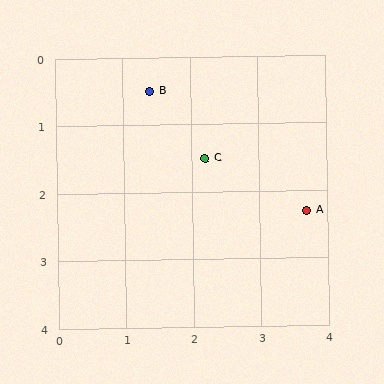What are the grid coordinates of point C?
Point C is at approximately (2.2, 1.5).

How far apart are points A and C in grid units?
Points A and C are about 1.7 grid units apart.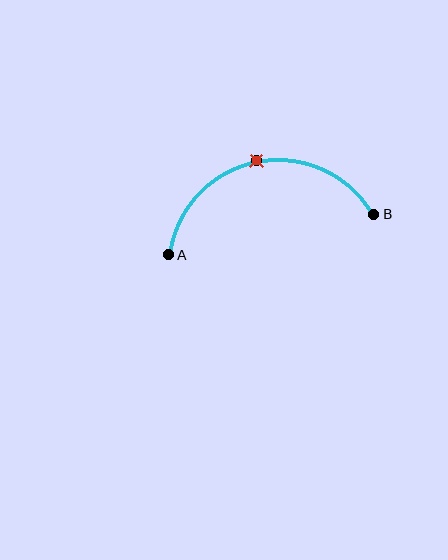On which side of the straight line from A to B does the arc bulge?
The arc bulges above the straight line connecting A and B.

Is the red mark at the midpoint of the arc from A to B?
Yes. The red mark lies on the arc at equal arc-length from both A and B — it is the arc midpoint.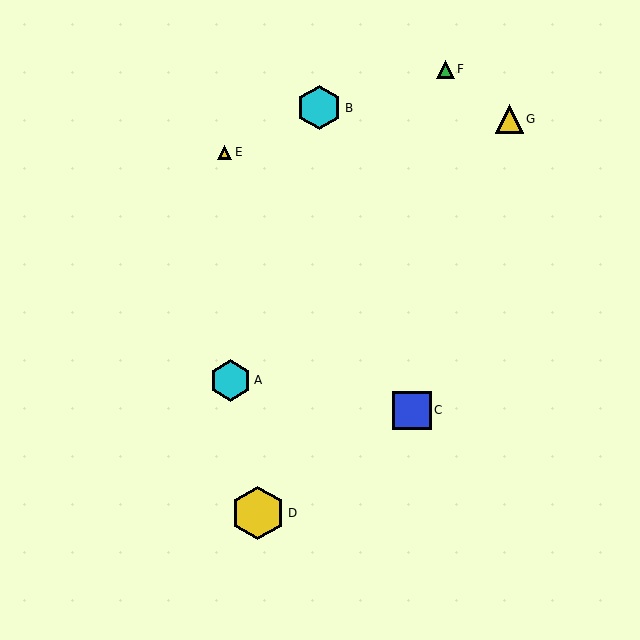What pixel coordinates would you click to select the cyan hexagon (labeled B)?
Click at (319, 108) to select the cyan hexagon B.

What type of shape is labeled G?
Shape G is a yellow triangle.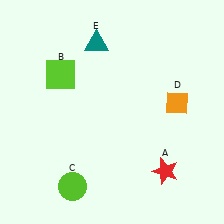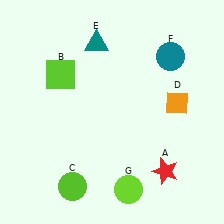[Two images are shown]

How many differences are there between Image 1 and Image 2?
There are 2 differences between the two images.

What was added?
A teal circle (F), a lime circle (G) were added in Image 2.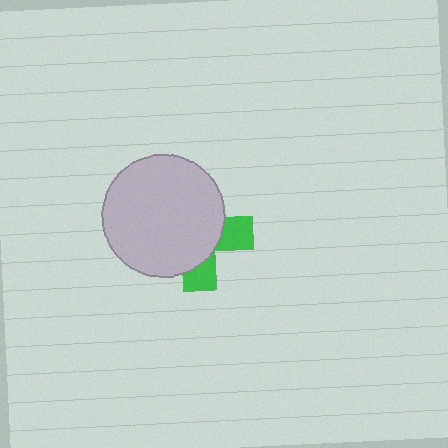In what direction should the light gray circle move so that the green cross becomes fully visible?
The light gray circle should move toward the upper-left. That is the shortest direction to clear the overlap and leave the green cross fully visible.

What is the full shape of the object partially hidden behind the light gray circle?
The partially hidden object is a green cross.